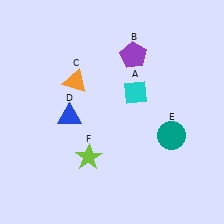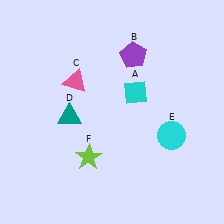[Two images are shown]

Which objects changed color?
C changed from orange to pink. D changed from blue to teal. E changed from teal to cyan.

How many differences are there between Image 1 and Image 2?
There are 3 differences between the two images.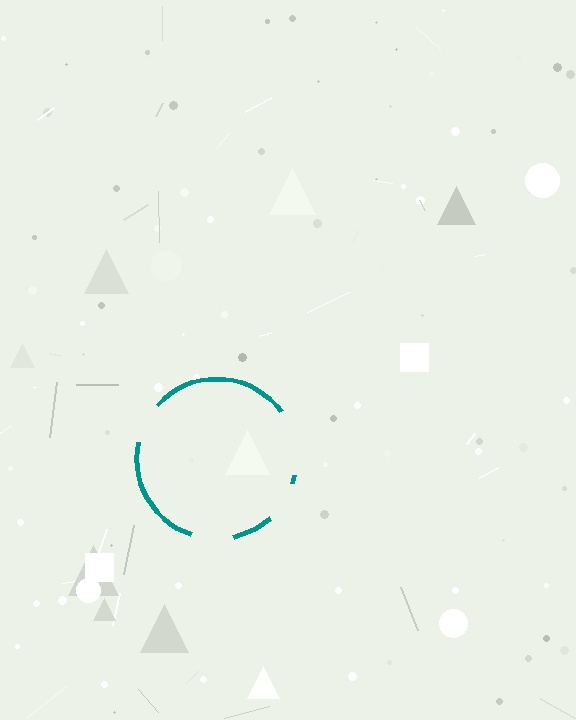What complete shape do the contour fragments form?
The contour fragments form a circle.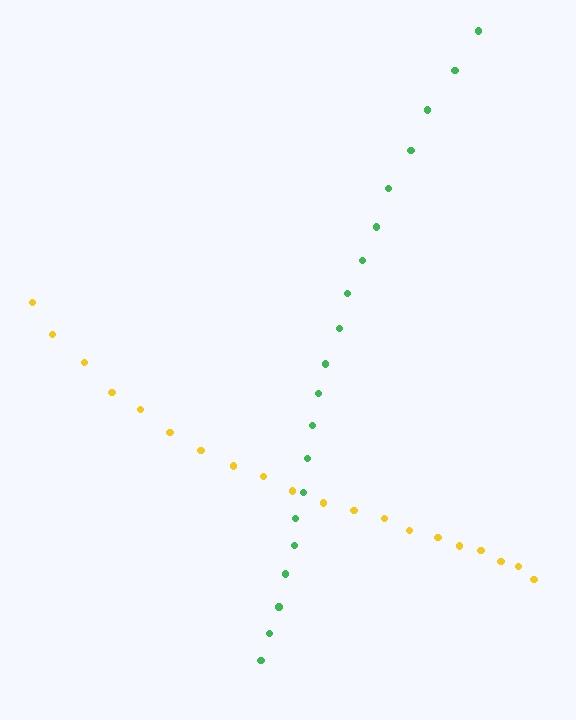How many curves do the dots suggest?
There are 2 distinct paths.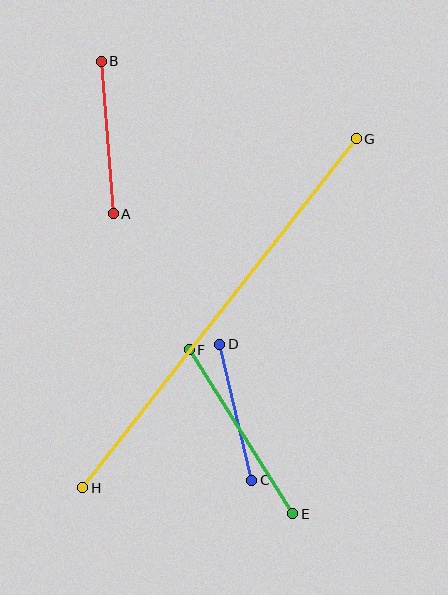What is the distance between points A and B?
The distance is approximately 153 pixels.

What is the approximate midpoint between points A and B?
The midpoint is at approximately (107, 137) pixels.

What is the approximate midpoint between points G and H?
The midpoint is at approximately (219, 313) pixels.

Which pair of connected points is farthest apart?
Points G and H are farthest apart.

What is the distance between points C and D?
The distance is approximately 140 pixels.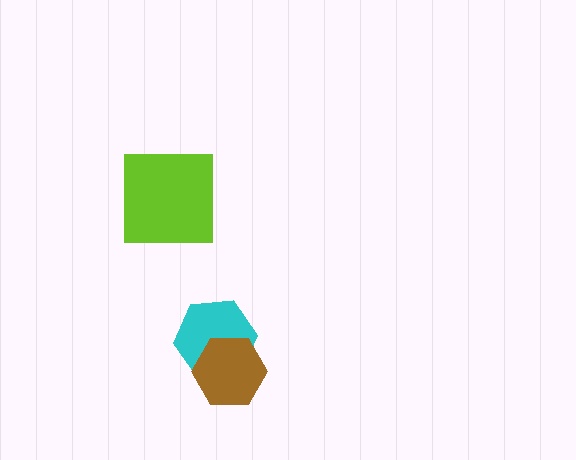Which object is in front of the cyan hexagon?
The brown hexagon is in front of the cyan hexagon.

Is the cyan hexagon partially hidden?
Yes, it is partially covered by another shape.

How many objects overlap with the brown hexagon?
1 object overlaps with the brown hexagon.